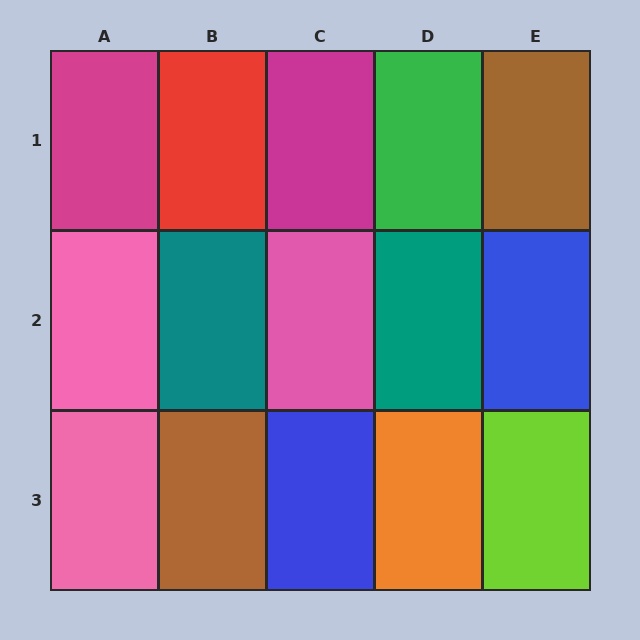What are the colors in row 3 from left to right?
Pink, brown, blue, orange, lime.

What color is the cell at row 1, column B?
Red.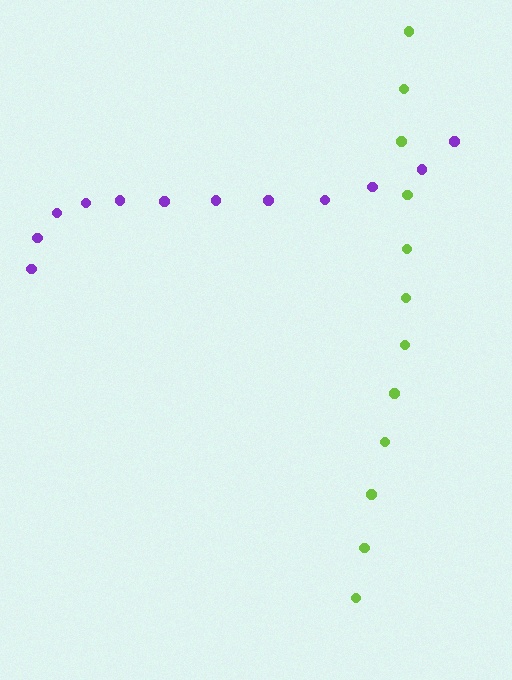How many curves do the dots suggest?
There are 2 distinct paths.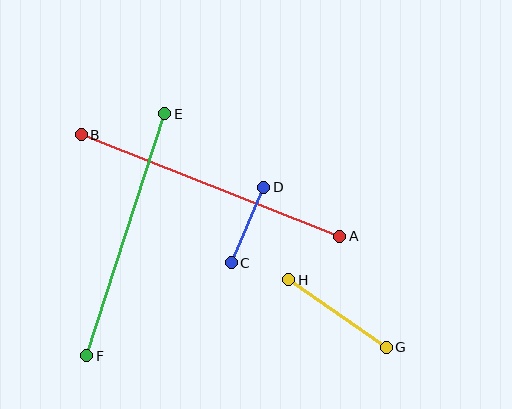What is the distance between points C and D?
The distance is approximately 82 pixels.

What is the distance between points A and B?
The distance is approximately 277 pixels.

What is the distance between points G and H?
The distance is approximately 118 pixels.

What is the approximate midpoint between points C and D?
The midpoint is at approximately (247, 225) pixels.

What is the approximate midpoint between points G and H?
The midpoint is at approximately (337, 313) pixels.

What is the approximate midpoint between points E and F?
The midpoint is at approximately (126, 235) pixels.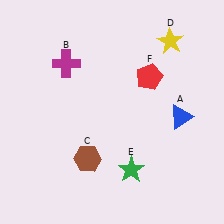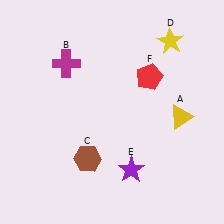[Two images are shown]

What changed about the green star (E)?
In Image 1, E is green. In Image 2, it changed to purple.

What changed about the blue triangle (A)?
In Image 1, A is blue. In Image 2, it changed to yellow.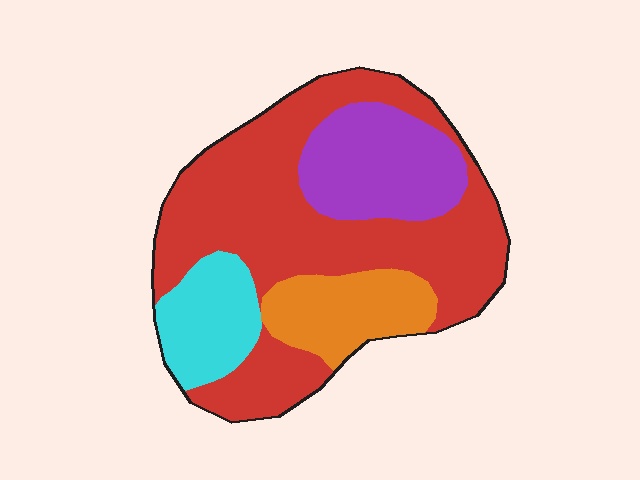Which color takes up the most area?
Red, at roughly 55%.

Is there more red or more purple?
Red.